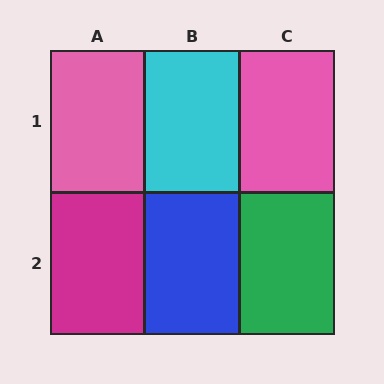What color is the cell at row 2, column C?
Green.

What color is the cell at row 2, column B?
Blue.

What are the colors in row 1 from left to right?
Pink, cyan, pink.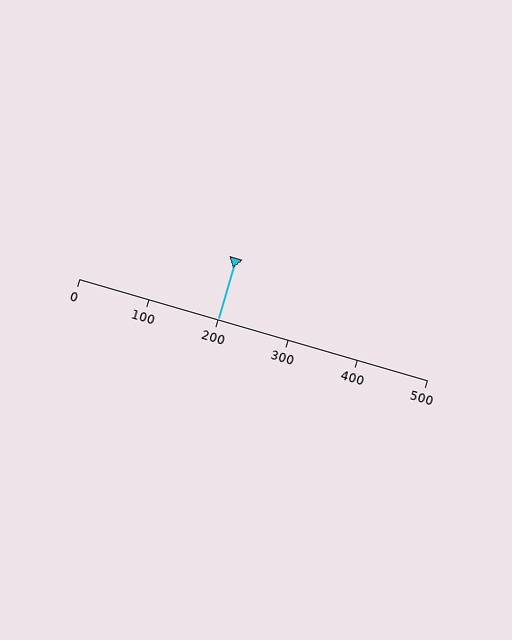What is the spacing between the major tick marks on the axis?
The major ticks are spaced 100 apart.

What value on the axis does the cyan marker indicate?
The marker indicates approximately 200.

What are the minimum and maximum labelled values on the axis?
The axis runs from 0 to 500.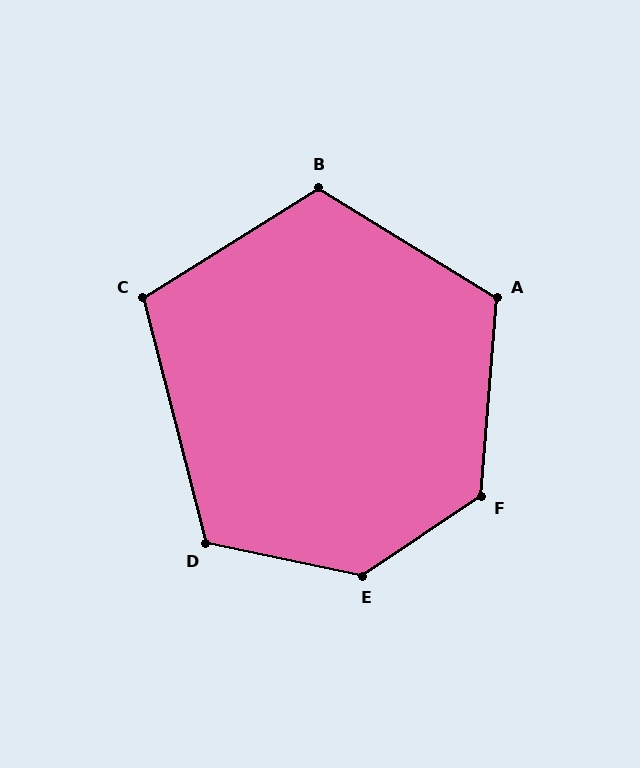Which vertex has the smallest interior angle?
C, at approximately 108 degrees.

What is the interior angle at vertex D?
Approximately 116 degrees (obtuse).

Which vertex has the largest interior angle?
E, at approximately 135 degrees.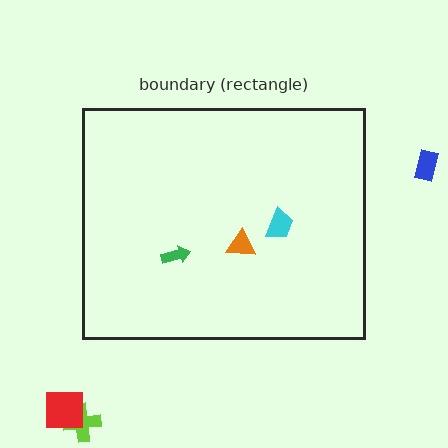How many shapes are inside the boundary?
3 inside, 3 outside.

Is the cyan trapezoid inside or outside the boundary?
Inside.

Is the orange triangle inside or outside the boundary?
Inside.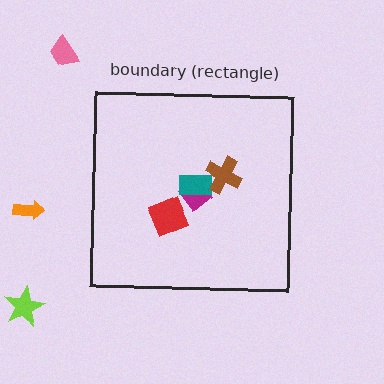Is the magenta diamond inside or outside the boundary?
Inside.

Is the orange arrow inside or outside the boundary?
Outside.